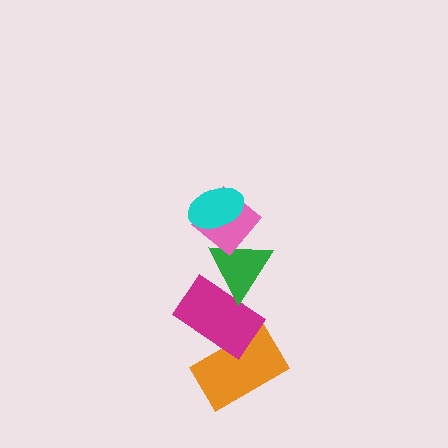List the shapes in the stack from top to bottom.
From top to bottom: the cyan ellipse, the pink diamond, the green triangle, the magenta rectangle, the orange rectangle.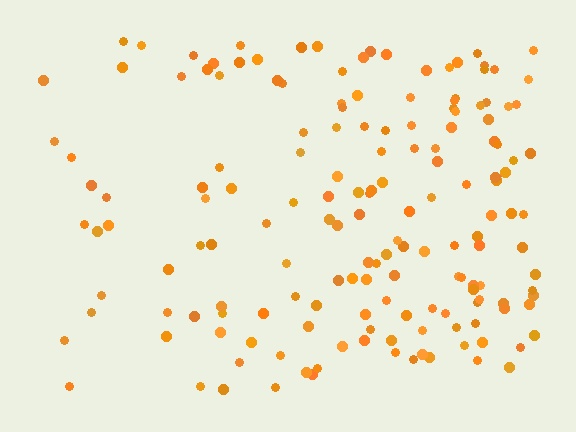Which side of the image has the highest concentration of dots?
The right.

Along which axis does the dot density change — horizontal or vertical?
Horizontal.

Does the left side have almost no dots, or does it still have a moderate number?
Still a moderate number, just noticeably fewer than the right.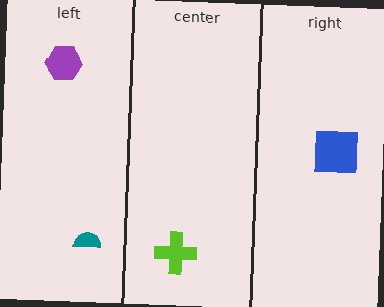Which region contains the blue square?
The right region.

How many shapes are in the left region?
2.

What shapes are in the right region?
The blue square.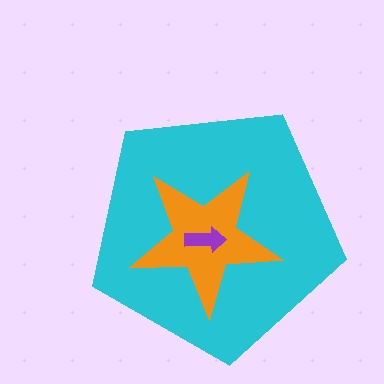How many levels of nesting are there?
3.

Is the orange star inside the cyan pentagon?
Yes.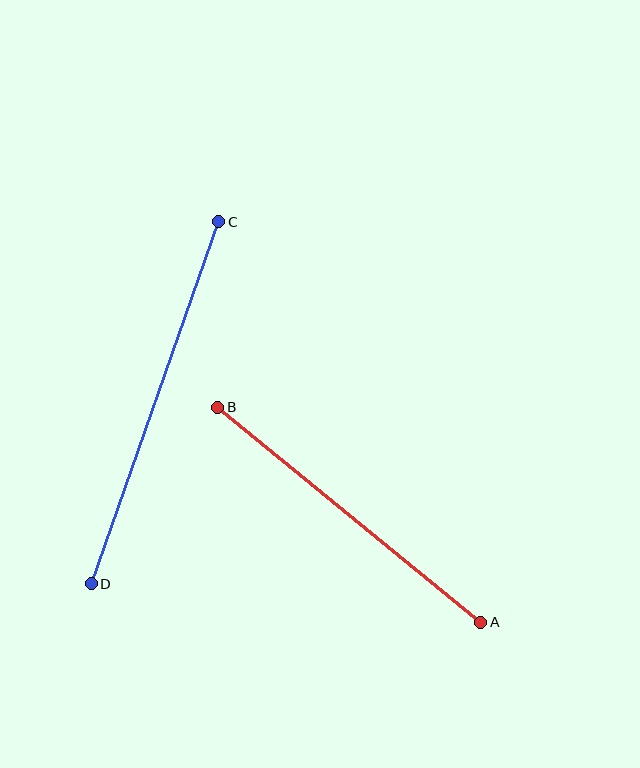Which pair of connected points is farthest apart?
Points C and D are farthest apart.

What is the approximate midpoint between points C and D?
The midpoint is at approximately (155, 403) pixels.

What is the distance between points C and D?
The distance is approximately 384 pixels.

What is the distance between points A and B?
The distance is approximately 339 pixels.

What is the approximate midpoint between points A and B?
The midpoint is at approximately (349, 515) pixels.